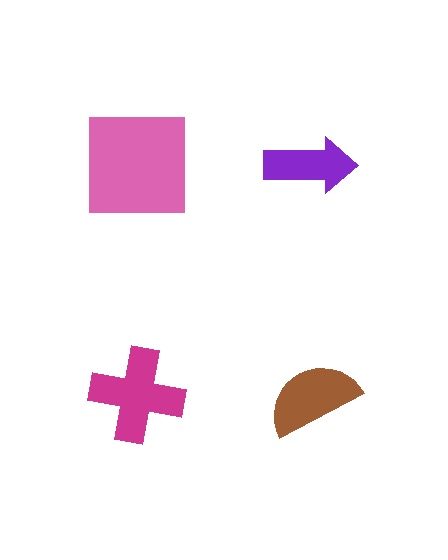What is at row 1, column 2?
A purple arrow.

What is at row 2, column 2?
A brown semicircle.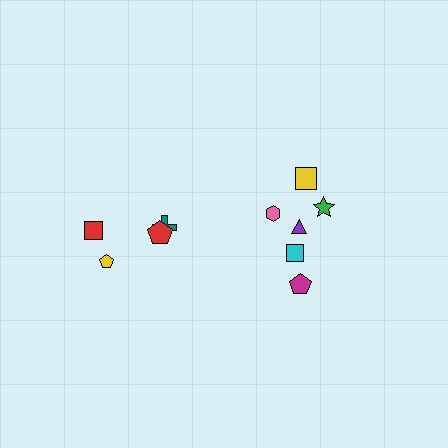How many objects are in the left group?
There are 4 objects.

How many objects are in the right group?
There are 6 objects.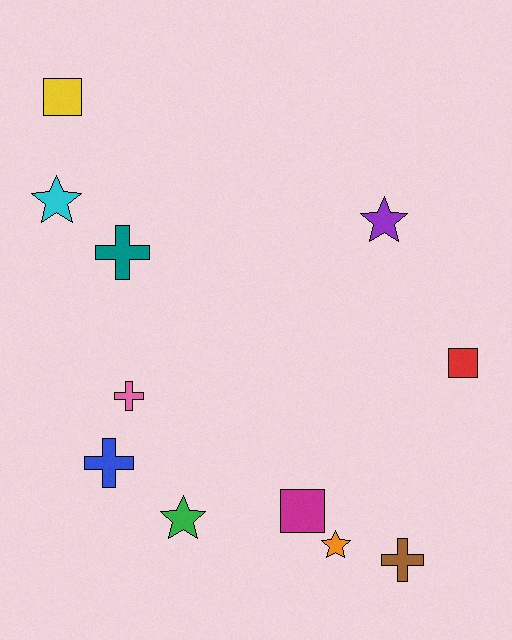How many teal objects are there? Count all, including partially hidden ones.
There is 1 teal object.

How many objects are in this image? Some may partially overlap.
There are 11 objects.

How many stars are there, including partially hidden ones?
There are 4 stars.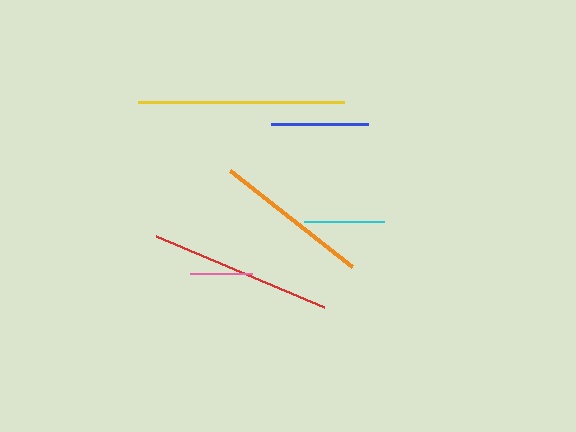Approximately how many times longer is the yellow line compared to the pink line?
The yellow line is approximately 3.4 times the length of the pink line.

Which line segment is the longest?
The yellow line is the longest at approximately 206 pixels.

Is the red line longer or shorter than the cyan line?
The red line is longer than the cyan line.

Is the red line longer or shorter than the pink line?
The red line is longer than the pink line.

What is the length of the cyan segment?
The cyan segment is approximately 80 pixels long.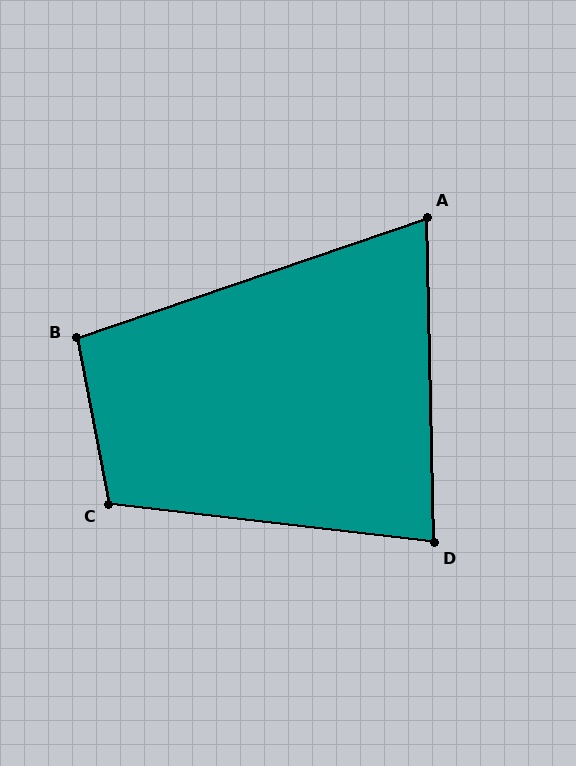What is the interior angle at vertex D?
Approximately 82 degrees (acute).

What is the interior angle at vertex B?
Approximately 98 degrees (obtuse).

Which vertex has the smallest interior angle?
A, at approximately 72 degrees.